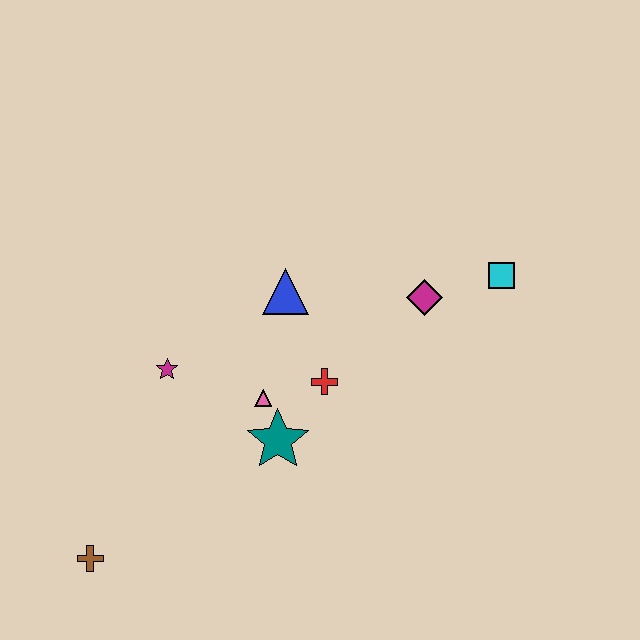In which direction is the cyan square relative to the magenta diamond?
The cyan square is to the right of the magenta diamond.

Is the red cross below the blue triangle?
Yes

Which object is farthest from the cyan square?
The brown cross is farthest from the cyan square.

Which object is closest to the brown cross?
The magenta star is closest to the brown cross.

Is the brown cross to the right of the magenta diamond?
No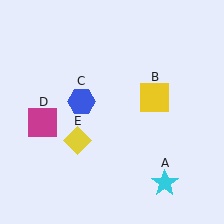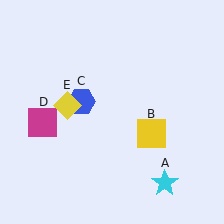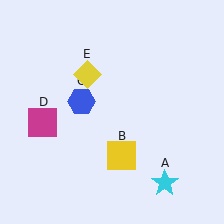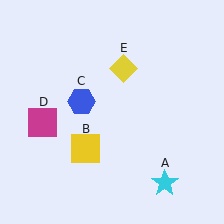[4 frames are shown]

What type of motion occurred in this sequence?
The yellow square (object B), yellow diamond (object E) rotated clockwise around the center of the scene.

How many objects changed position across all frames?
2 objects changed position: yellow square (object B), yellow diamond (object E).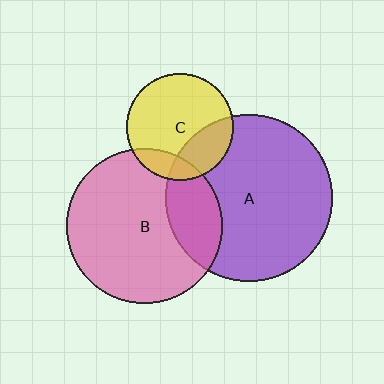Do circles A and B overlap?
Yes.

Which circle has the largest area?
Circle A (purple).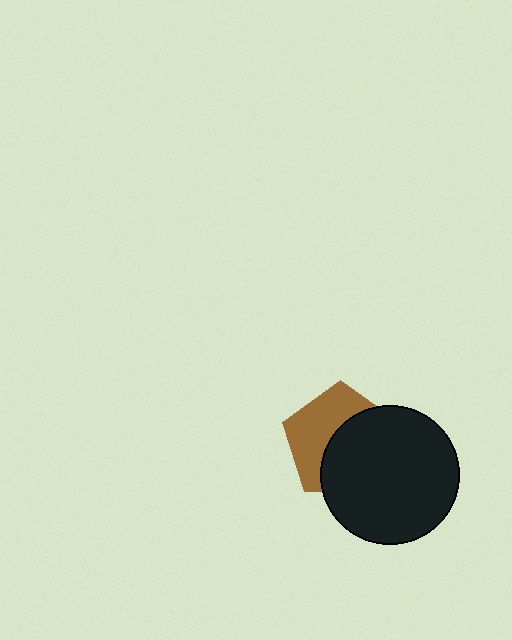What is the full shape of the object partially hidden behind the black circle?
The partially hidden object is a brown pentagon.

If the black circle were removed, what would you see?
You would see the complete brown pentagon.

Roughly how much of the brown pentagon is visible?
About half of it is visible (roughly 46%).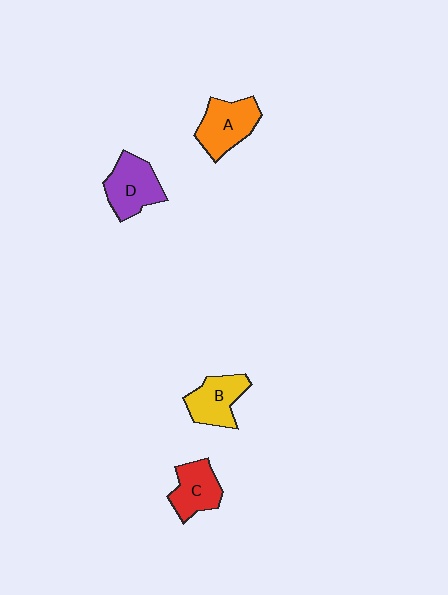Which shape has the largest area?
Shape A (orange).